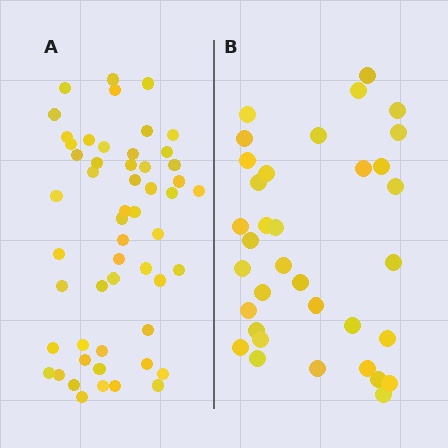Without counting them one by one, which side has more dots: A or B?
Region A (the left region) has more dots.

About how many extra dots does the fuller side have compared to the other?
Region A has approximately 20 more dots than region B.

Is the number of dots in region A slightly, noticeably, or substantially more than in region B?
Region A has substantially more. The ratio is roughly 1.5 to 1.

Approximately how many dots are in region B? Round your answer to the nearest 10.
About 40 dots. (The exact count is 35, which rounds to 40.)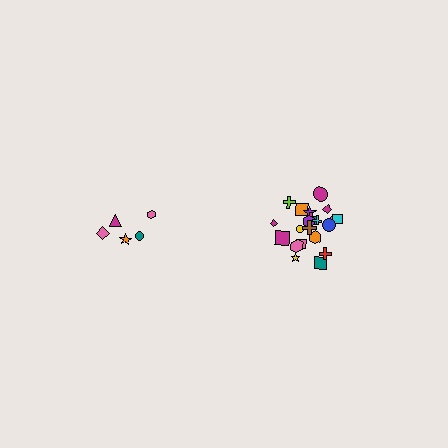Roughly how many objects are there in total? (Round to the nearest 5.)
Roughly 25 objects in total.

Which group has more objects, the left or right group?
The right group.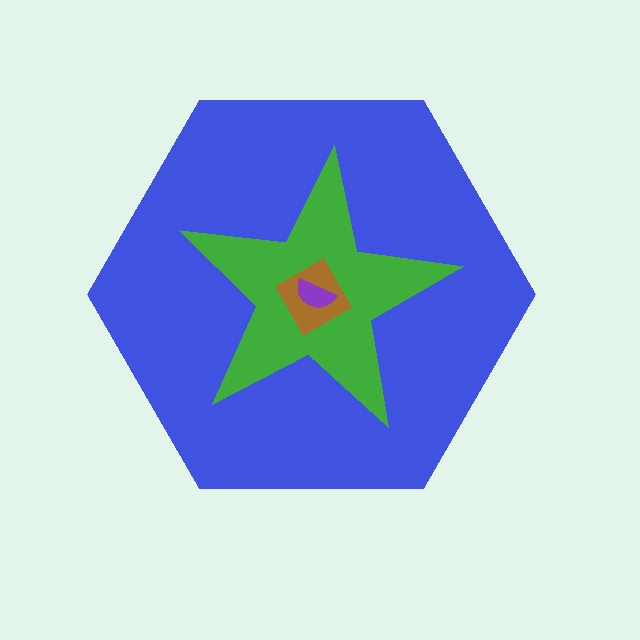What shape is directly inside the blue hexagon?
The green star.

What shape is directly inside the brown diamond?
The purple semicircle.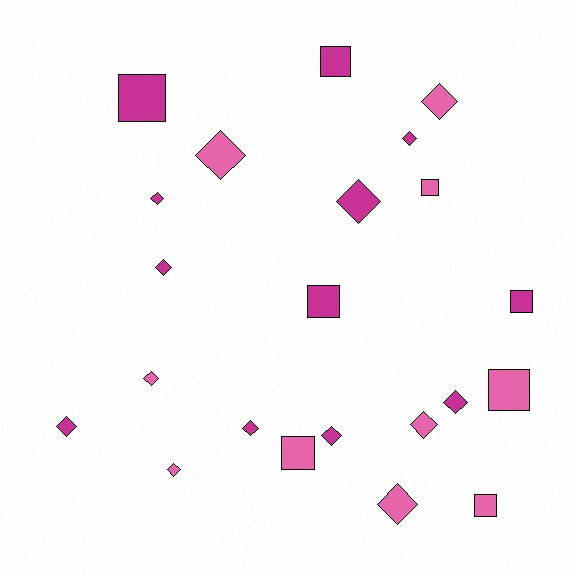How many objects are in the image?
There are 22 objects.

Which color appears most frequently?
Magenta, with 12 objects.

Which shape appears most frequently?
Diamond, with 14 objects.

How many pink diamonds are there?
There are 6 pink diamonds.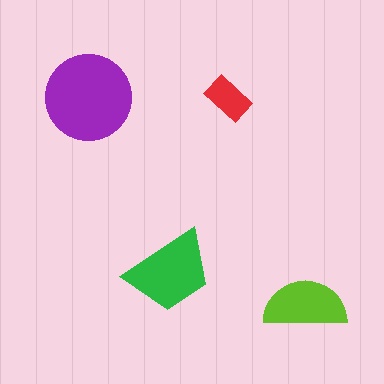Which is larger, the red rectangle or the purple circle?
The purple circle.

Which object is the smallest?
The red rectangle.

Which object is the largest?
The purple circle.